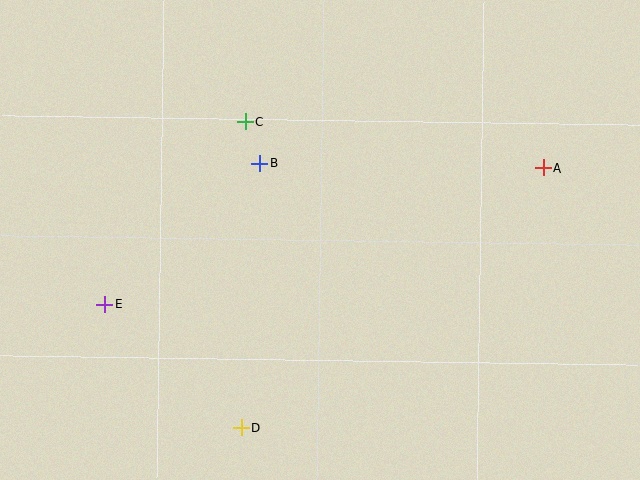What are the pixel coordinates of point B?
Point B is at (260, 164).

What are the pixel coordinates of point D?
Point D is at (242, 428).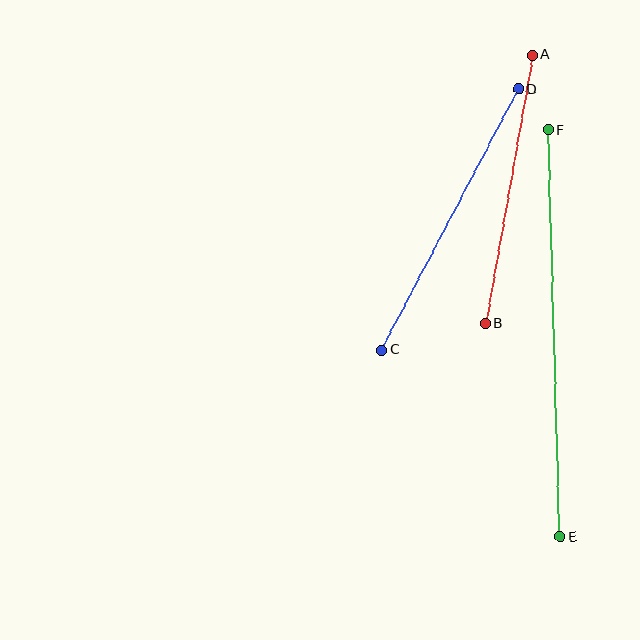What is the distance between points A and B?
The distance is approximately 273 pixels.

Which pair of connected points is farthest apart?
Points E and F are farthest apart.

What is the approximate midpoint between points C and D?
The midpoint is at approximately (450, 220) pixels.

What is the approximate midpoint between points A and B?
The midpoint is at approximately (509, 189) pixels.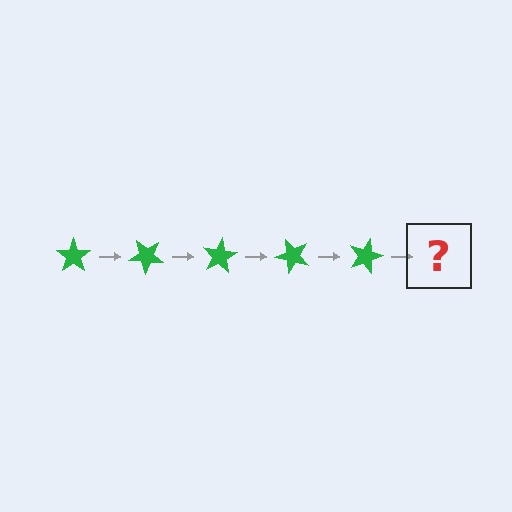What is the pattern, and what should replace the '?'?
The pattern is that the star rotates 40 degrees each step. The '?' should be a green star rotated 200 degrees.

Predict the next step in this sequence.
The next step is a green star rotated 200 degrees.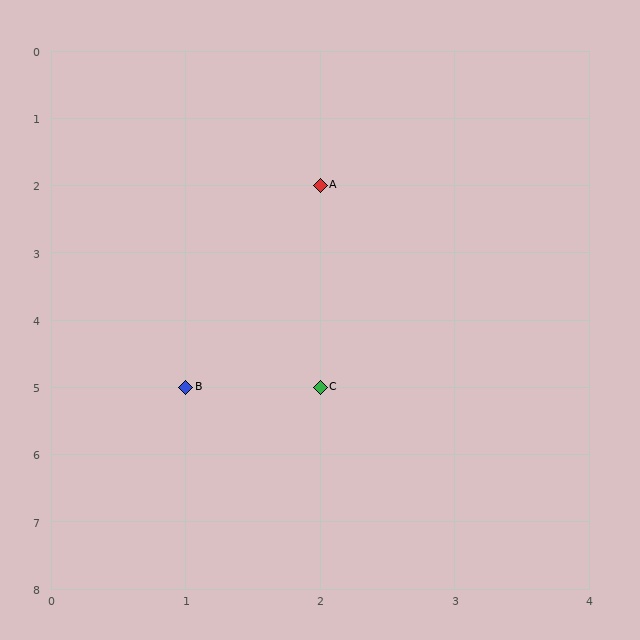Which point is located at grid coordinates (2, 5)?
Point C is at (2, 5).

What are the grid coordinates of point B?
Point B is at grid coordinates (1, 5).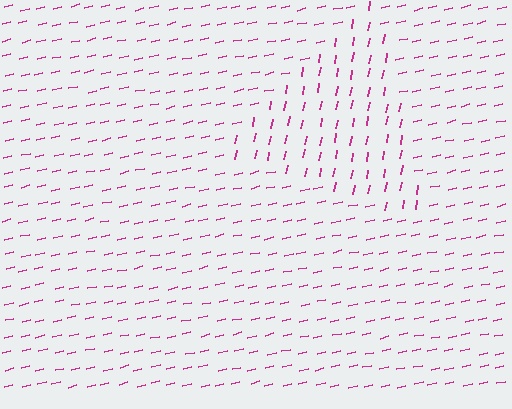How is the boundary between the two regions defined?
The boundary is defined purely by a change in line orientation (approximately 66 degrees difference). All lines are the same color and thickness.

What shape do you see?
I see a triangle.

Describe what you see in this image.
The image is filled with small magenta line segments. A triangle region in the image has lines oriented differently from the surrounding lines, creating a visible texture boundary.